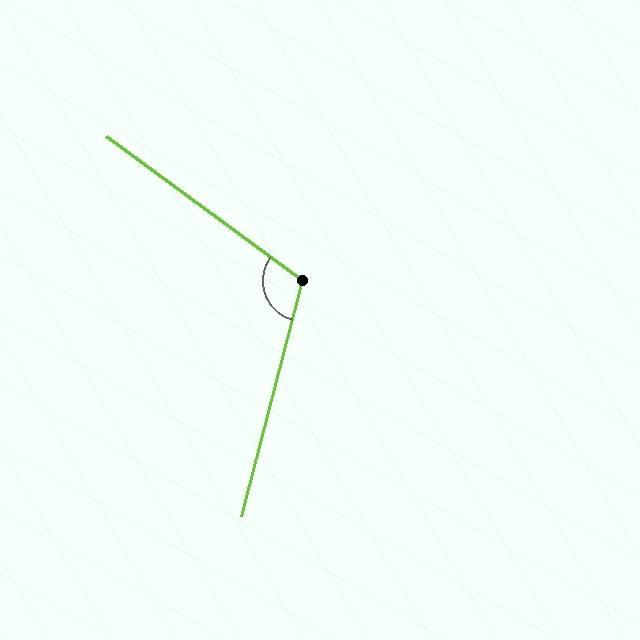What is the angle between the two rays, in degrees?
Approximately 112 degrees.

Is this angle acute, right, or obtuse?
It is obtuse.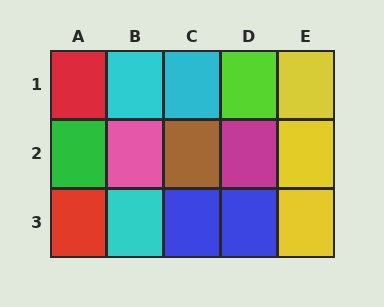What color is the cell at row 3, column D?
Blue.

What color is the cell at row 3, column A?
Red.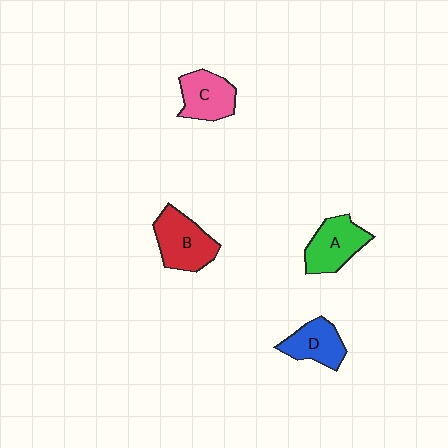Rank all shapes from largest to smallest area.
From largest to smallest: B (red), A (green), C (pink), D (blue).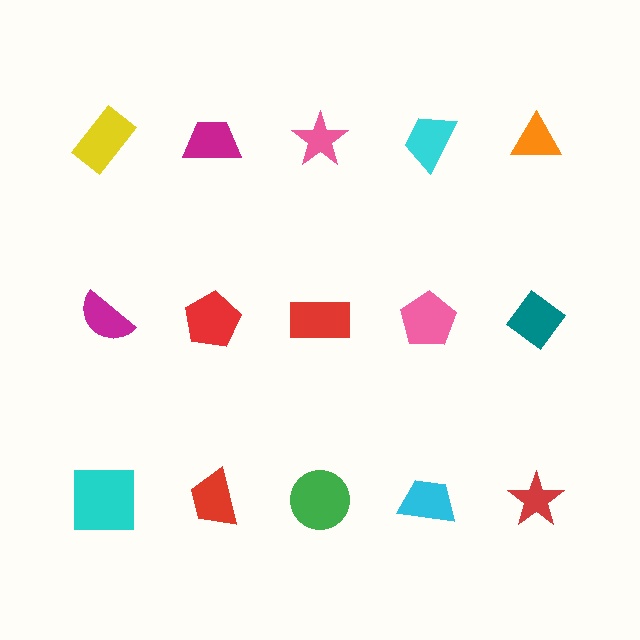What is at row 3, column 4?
A cyan trapezoid.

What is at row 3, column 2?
A red trapezoid.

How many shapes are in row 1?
5 shapes.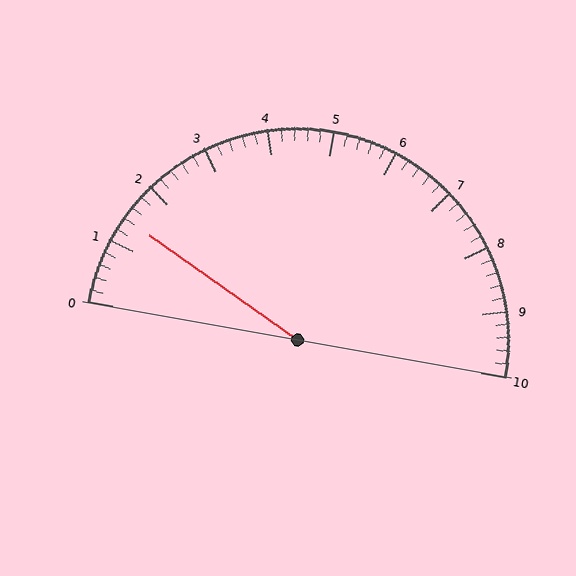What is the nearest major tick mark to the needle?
The nearest major tick mark is 1.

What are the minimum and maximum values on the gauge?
The gauge ranges from 0 to 10.